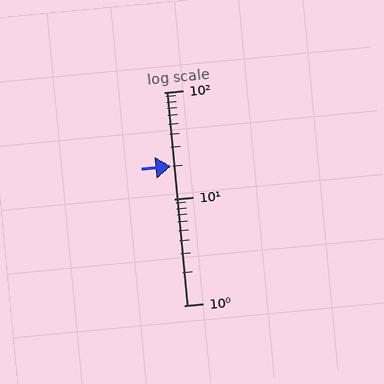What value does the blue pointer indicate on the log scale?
The pointer indicates approximately 20.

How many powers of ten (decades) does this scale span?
The scale spans 2 decades, from 1 to 100.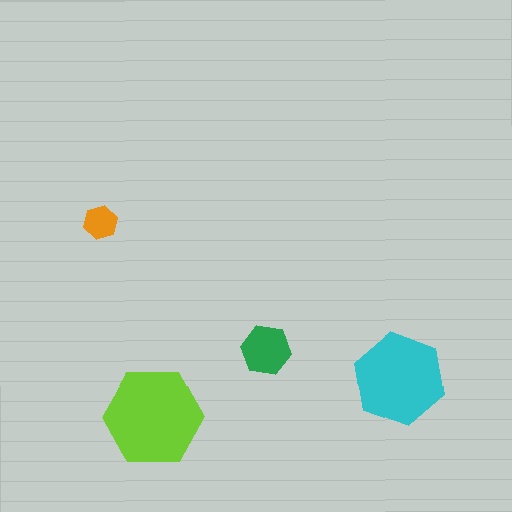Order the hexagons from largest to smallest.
the lime one, the cyan one, the green one, the orange one.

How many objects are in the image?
There are 4 objects in the image.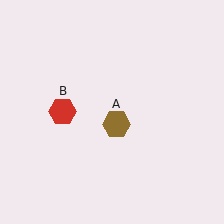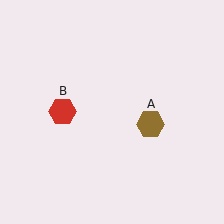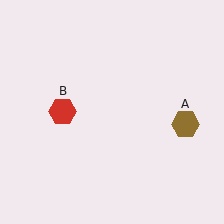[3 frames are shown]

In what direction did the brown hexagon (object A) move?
The brown hexagon (object A) moved right.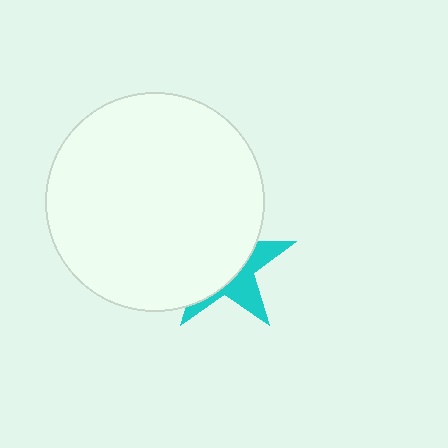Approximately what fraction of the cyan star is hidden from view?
Roughly 64% of the cyan star is hidden behind the white circle.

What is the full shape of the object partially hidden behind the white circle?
The partially hidden object is a cyan star.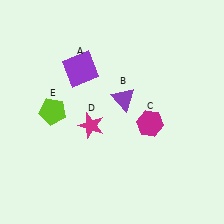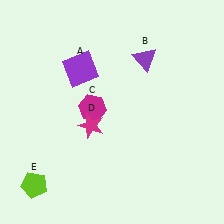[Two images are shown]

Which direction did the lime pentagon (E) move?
The lime pentagon (E) moved down.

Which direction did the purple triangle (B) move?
The purple triangle (B) moved up.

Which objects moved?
The objects that moved are: the purple triangle (B), the magenta hexagon (C), the lime pentagon (E).